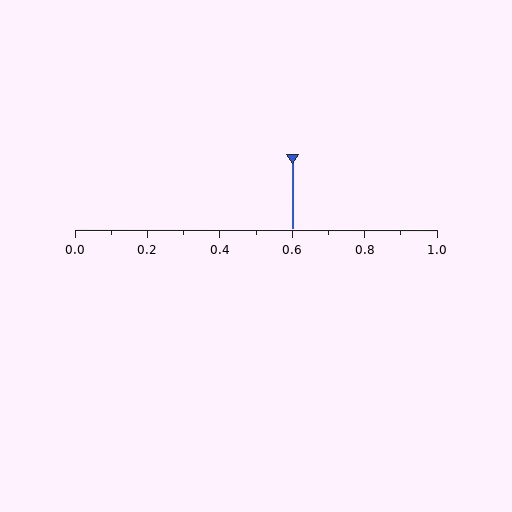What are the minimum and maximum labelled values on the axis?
The axis runs from 0.0 to 1.0.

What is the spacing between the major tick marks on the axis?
The major ticks are spaced 0.2 apart.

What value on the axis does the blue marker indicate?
The marker indicates approximately 0.6.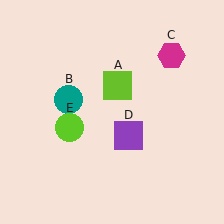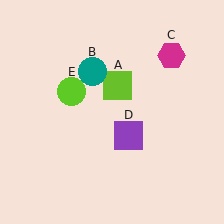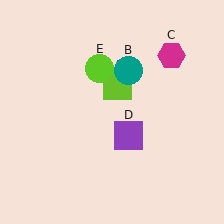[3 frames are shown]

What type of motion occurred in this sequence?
The teal circle (object B), lime circle (object E) rotated clockwise around the center of the scene.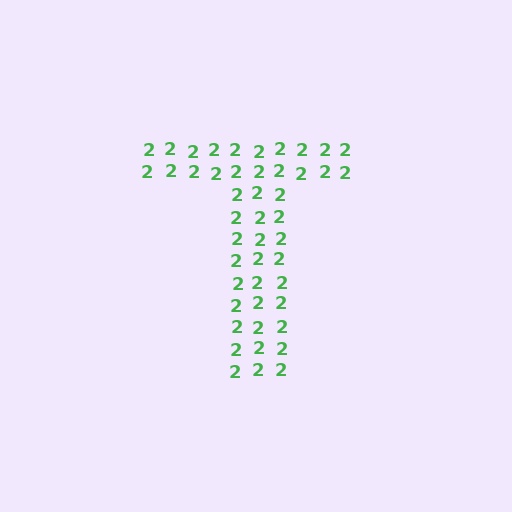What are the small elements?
The small elements are digit 2's.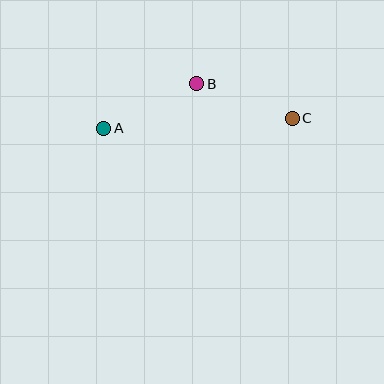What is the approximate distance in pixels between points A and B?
The distance between A and B is approximately 103 pixels.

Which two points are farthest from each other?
Points A and C are farthest from each other.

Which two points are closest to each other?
Points B and C are closest to each other.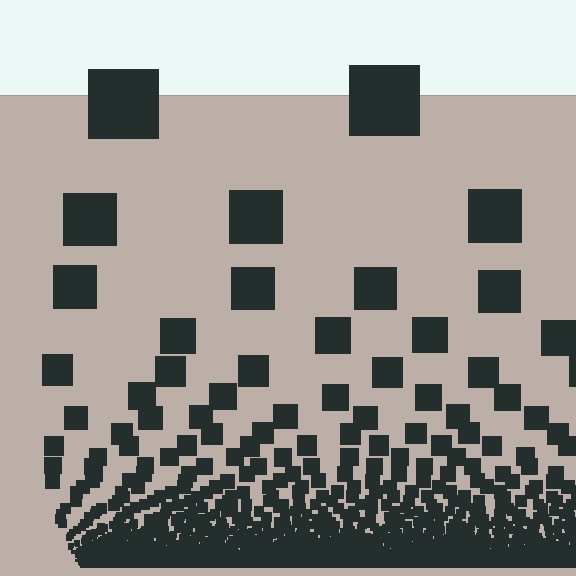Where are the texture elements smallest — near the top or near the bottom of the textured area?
Near the bottom.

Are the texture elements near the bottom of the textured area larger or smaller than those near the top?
Smaller. The gradient is inverted — elements near the bottom are smaller and denser.